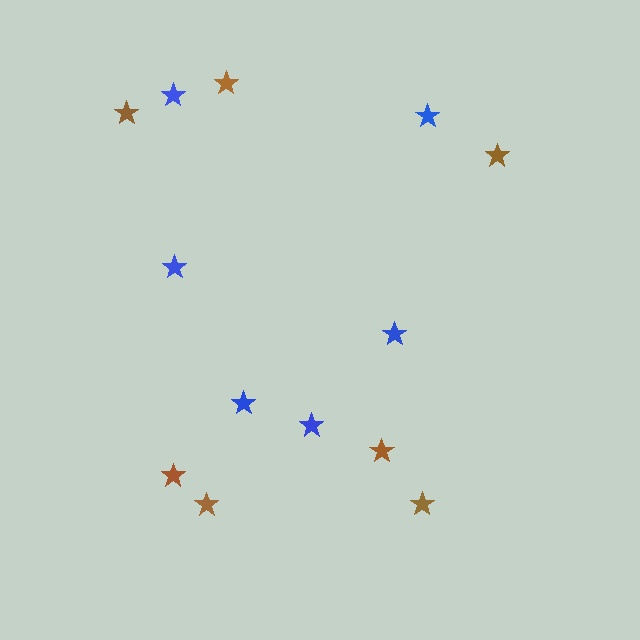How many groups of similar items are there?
There are 2 groups: one group of blue stars (6) and one group of brown stars (7).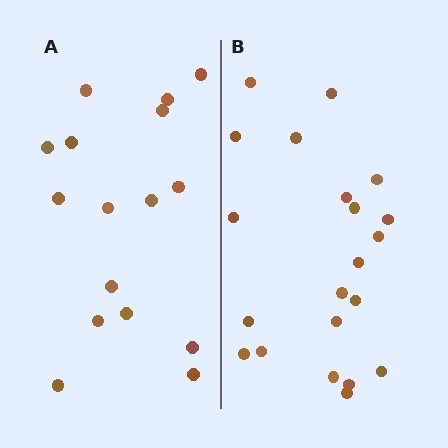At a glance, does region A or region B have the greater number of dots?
Region B (the right region) has more dots.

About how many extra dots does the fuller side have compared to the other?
Region B has about 5 more dots than region A.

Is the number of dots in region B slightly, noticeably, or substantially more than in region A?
Region B has noticeably more, but not dramatically so. The ratio is roughly 1.3 to 1.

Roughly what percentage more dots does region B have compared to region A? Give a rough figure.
About 30% more.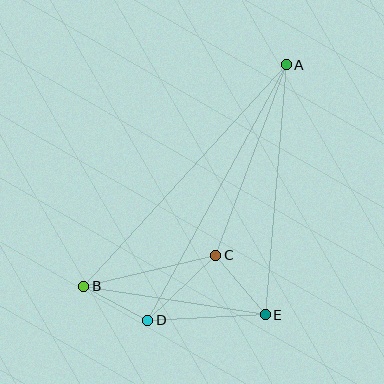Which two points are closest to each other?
Points B and D are closest to each other.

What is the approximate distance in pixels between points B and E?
The distance between B and E is approximately 184 pixels.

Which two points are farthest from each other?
Points A and B are farthest from each other.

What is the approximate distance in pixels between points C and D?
The distance between C and D is approximately 94 pixels.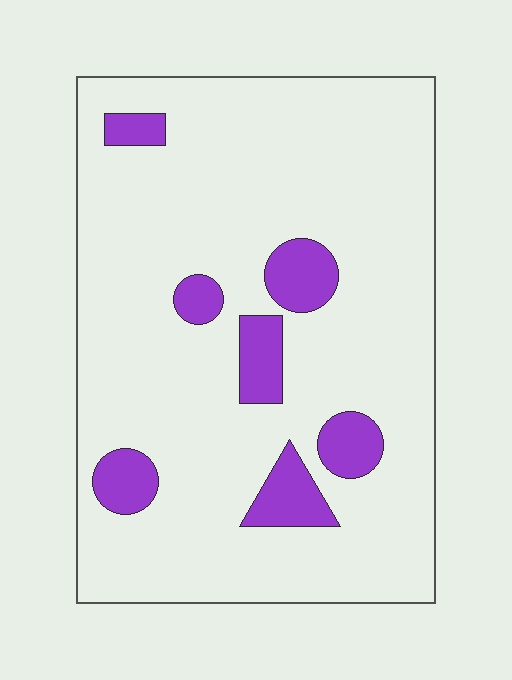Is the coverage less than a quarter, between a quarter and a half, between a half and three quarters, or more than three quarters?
Less than a quarter.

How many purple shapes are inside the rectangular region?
7.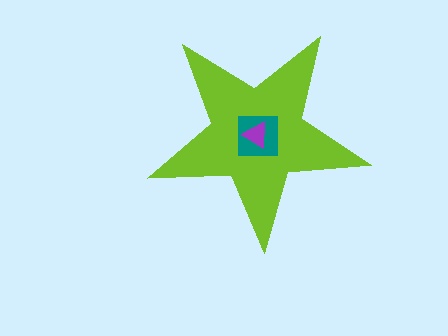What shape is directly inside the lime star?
The teal square.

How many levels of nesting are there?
3.